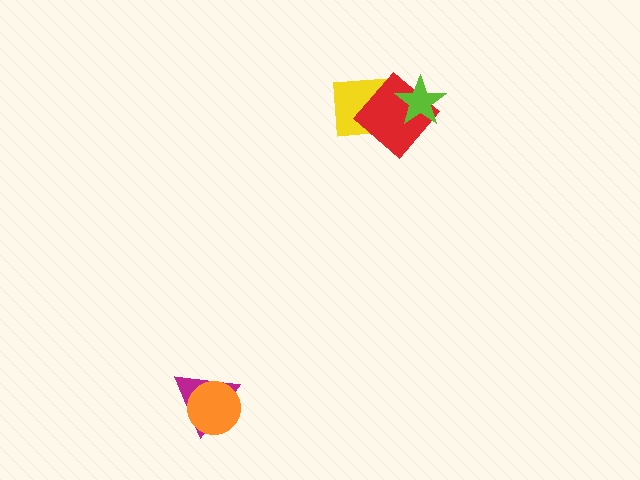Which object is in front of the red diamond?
The lime star is in front of the red diamond.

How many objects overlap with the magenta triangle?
1 object overlaps with the magenta triangle.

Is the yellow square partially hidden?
Yes, it is partially covered by another shape.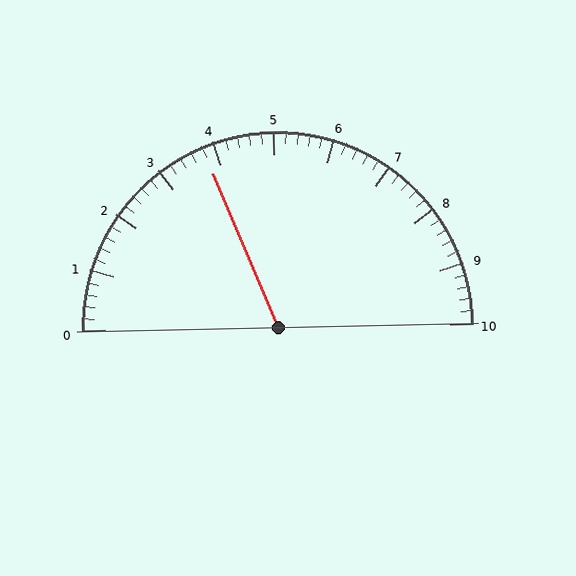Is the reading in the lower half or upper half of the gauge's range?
The reading is in the lower half of the range (0 to 10).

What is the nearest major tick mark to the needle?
The nearest major tick mark is 4.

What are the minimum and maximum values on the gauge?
The gauge ranges from 0 to 10.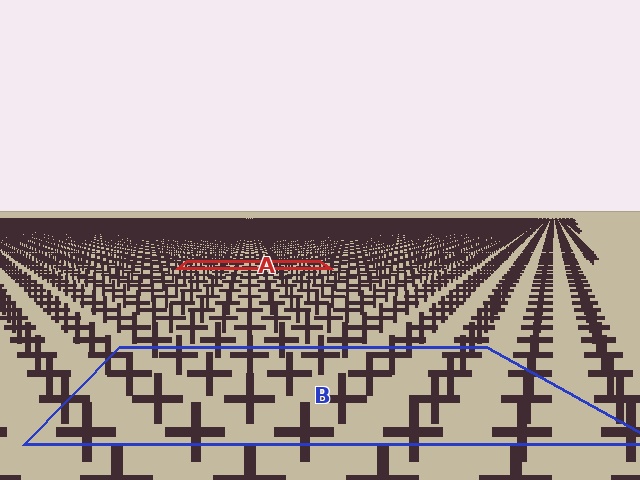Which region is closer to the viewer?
Region B is closer. The texture elements there are larger and more spread out.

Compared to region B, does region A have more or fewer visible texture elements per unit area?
Region A has more texture elements per unit area — they are packed more densely because it is farther away.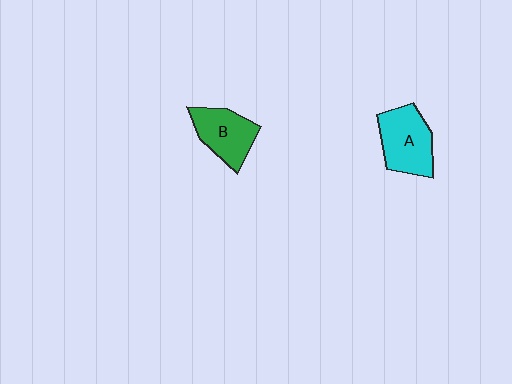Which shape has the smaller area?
Shape B (green).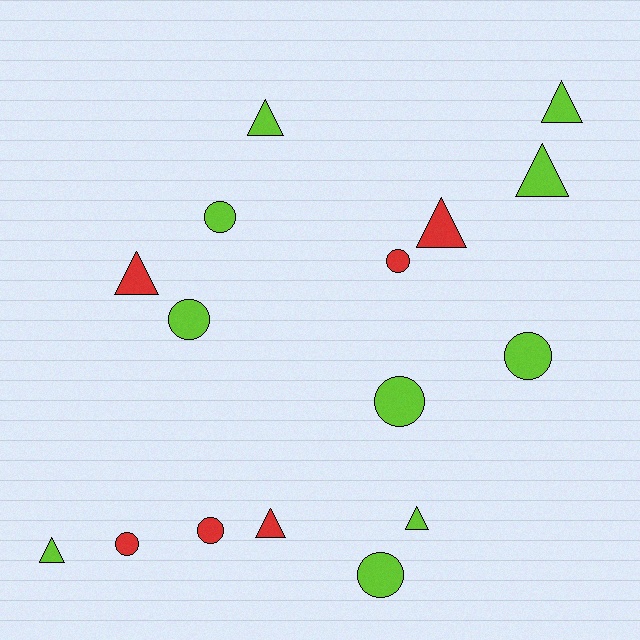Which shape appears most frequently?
Triangle, with 8 objects.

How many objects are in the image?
There are 16 objects.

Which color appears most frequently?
Lime, with 10 objects.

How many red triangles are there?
There are 3 red triangles.